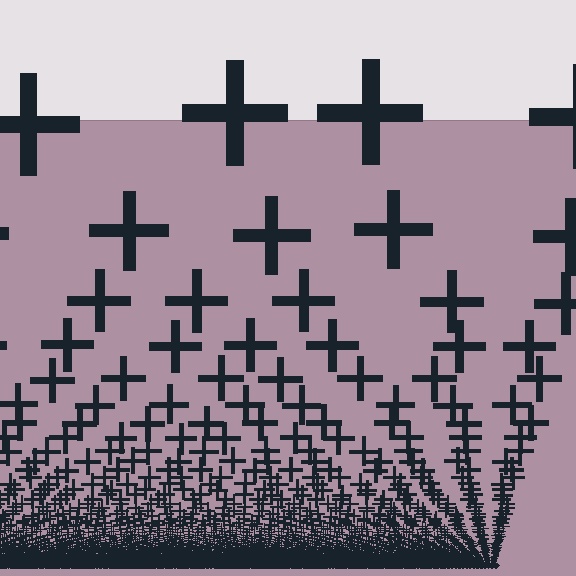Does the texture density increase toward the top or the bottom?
Density increases toward the bottom.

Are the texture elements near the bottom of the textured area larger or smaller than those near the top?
Smaller. The gradient is inverted — elements near the bottom are smaller and denser.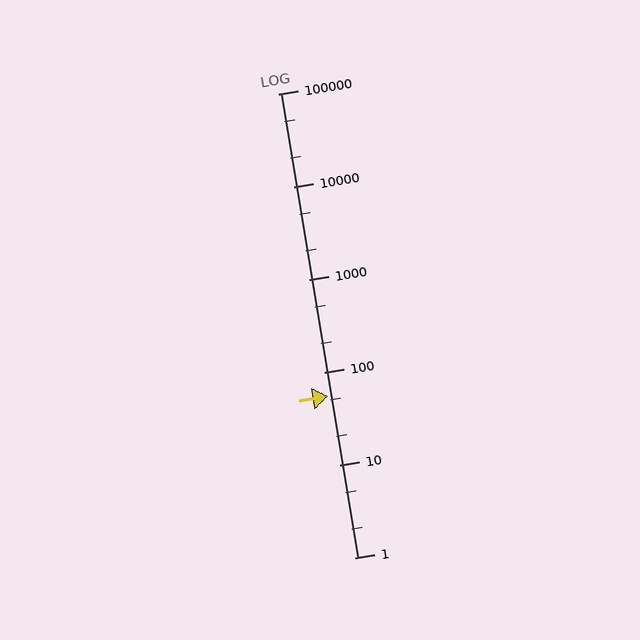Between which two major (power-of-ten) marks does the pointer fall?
The pointer is between 10 and 100.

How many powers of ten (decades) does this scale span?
The scale spans 5 decades, from 1 to 100000.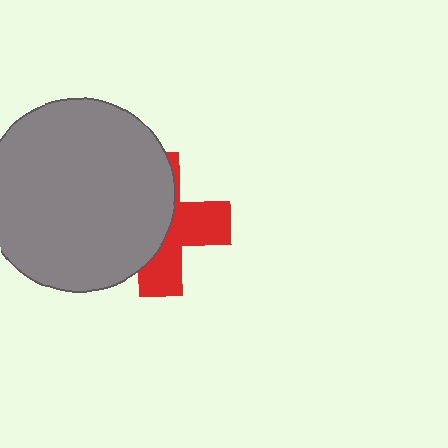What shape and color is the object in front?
The object in front is a gray circle.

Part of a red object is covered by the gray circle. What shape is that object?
It is a cross.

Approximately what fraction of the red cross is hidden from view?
Roughly 54% of the red cross is hidden behind the gray circle.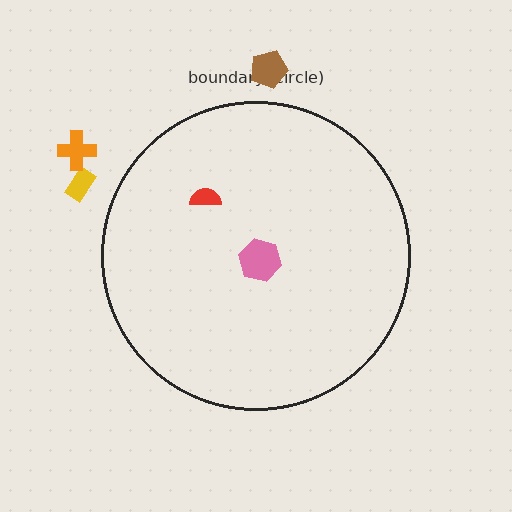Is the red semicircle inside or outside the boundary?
Inside.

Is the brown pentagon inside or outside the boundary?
Outside.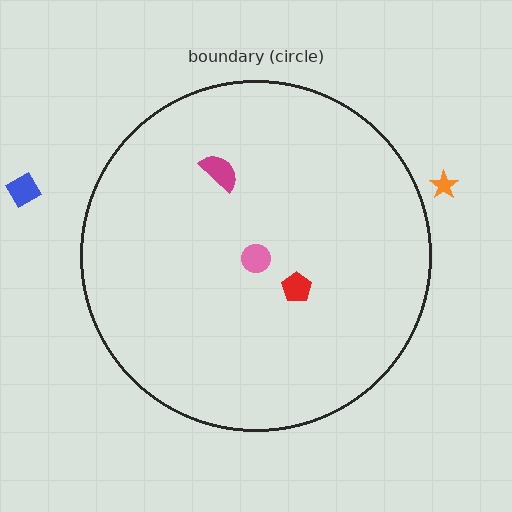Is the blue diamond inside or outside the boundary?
Outside.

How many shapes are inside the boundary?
3 inside, 2 outside.